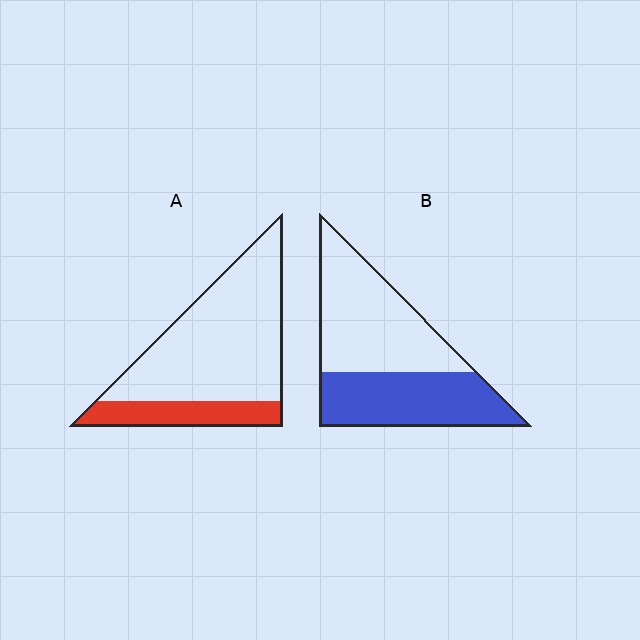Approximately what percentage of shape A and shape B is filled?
A is approximately 25% and B is approximately 45%.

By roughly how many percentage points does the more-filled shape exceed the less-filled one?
By roughly 20 percentage points (B over A).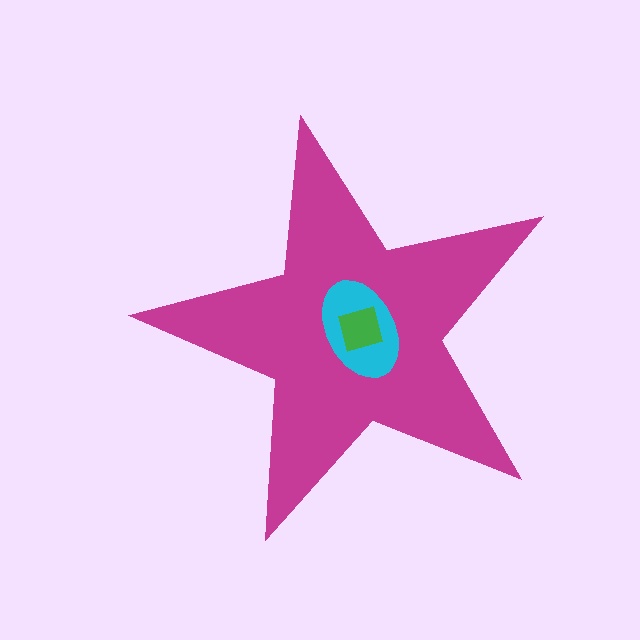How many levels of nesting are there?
3.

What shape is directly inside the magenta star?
The cyan ellipse.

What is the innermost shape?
The green diamond.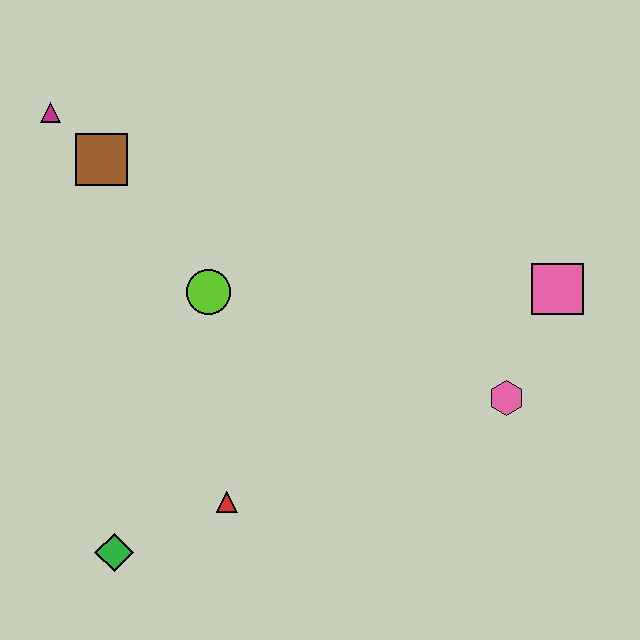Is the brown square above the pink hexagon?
Yes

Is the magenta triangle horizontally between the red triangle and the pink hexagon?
No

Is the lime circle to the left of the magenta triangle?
No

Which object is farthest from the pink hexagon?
The magenta triangle is farthest from the pink hexagon.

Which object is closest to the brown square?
The magenta triangle is closest to the brown square.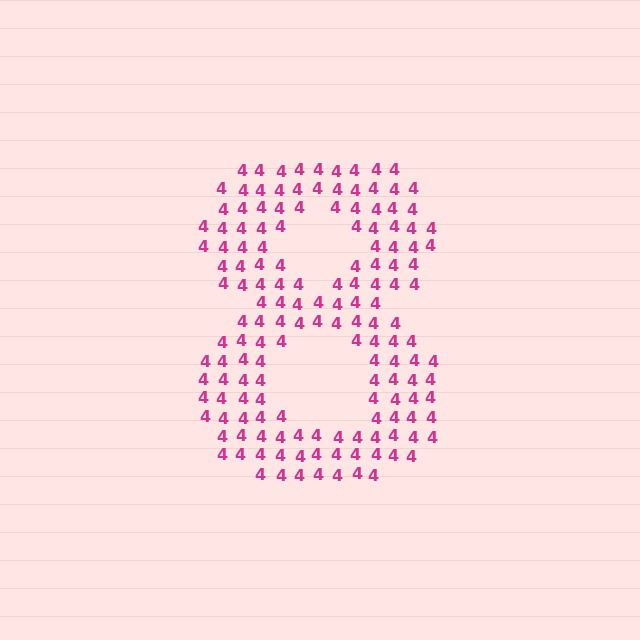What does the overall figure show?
The overall figure shows the digit 8.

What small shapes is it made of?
It is made of small digit 4's.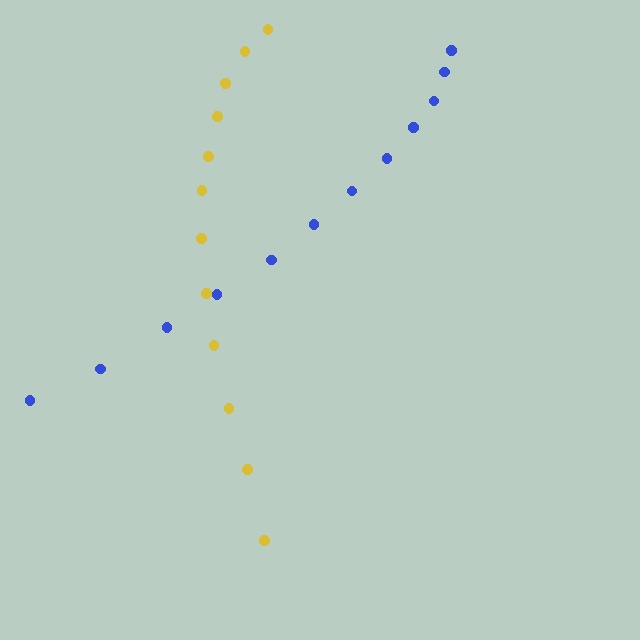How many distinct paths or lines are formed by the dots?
There are 2 distinct paths.